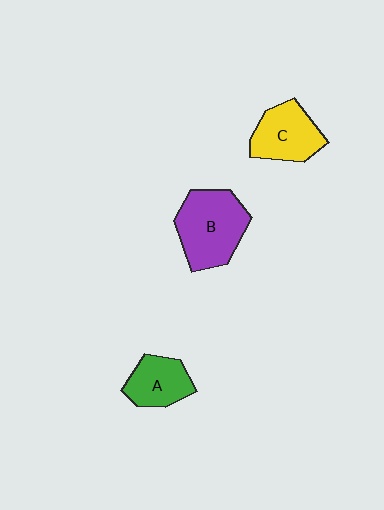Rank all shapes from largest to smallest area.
From largest to smallest: B (purple), C (yellow), A (green).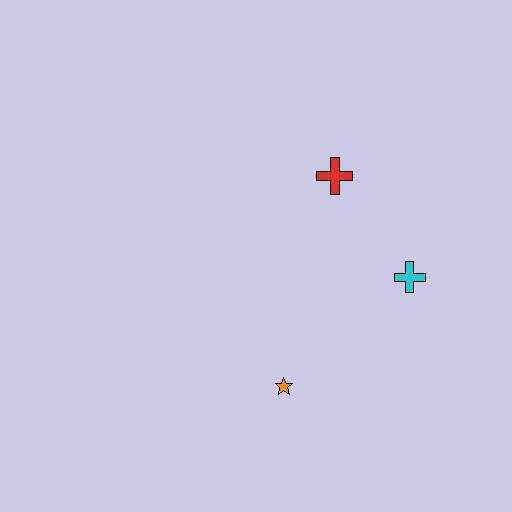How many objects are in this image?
There are 3 objects.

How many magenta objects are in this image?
There are no magenta objects.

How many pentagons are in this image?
There are no pentagons.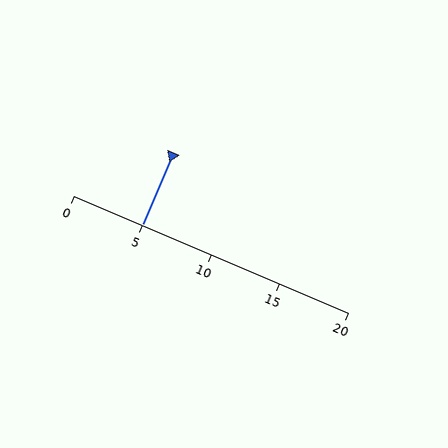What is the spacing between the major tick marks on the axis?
The major ticks are spaced 5 apart.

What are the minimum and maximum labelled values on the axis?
The axis runs from 0 to 20.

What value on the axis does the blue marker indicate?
The marker indicates approximately 5.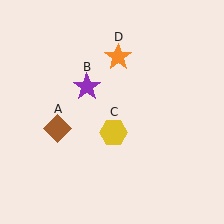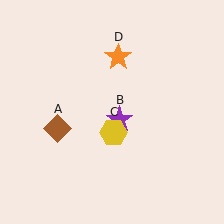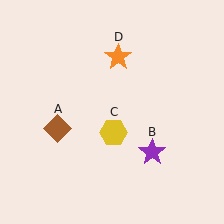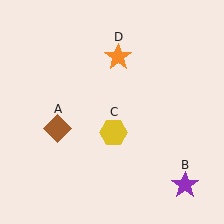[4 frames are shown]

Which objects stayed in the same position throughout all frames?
Brown diamond (object A) and yellow hexagon (object C) and orange star (object D) remained stationary.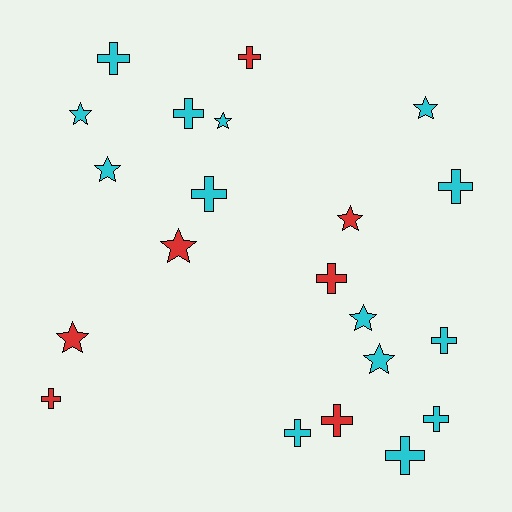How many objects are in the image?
There are 21 objects.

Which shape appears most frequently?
Cross, with 12 objects.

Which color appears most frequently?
Cyan, with 14 objects.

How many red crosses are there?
There are 4 red crosses.